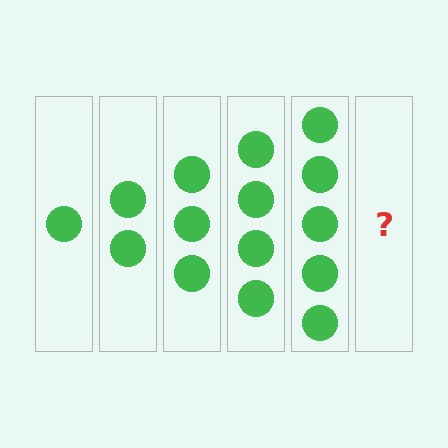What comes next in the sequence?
The next element should be 6 circles.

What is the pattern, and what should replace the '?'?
The pattern is that each step adds one more circle. The '?' should be 6 circles.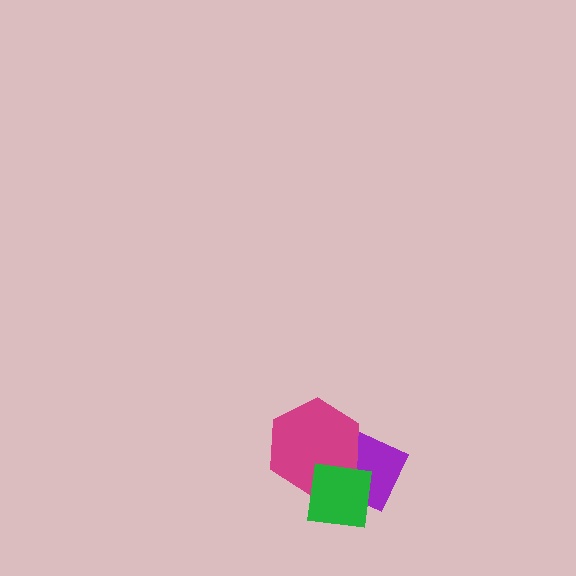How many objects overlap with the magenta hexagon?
2 objects overlap with the magenta hexagon.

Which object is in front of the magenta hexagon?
The green square is in front of the magenta hexagon.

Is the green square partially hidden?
No, no other shape covers it.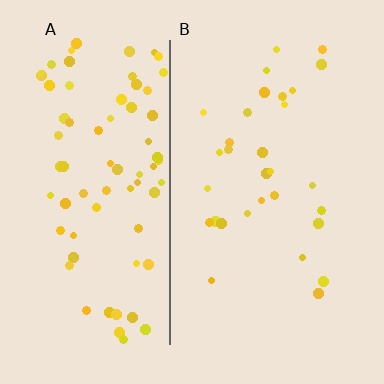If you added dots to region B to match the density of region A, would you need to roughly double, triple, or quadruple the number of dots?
Approximately triple.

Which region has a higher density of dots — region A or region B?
A (the left).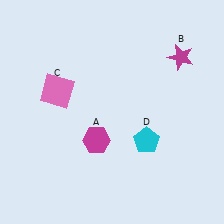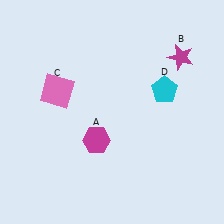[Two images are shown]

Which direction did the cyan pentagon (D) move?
The cyan pentagon (D) moved up.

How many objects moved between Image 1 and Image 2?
1 object moved between the two images.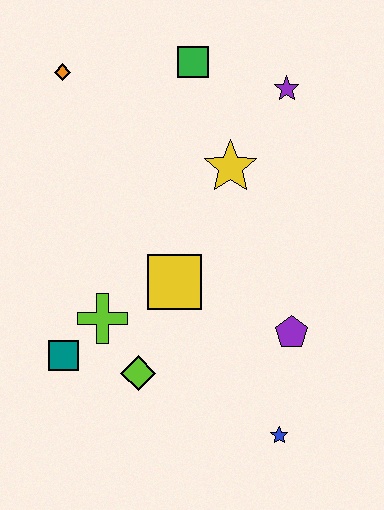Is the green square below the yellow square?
No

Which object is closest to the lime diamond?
The lime cross is closest to the lime diamond.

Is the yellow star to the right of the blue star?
No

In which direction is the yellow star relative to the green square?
The yellow star is below the green square.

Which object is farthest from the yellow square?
The orange diamond is farthest from the yellow square.